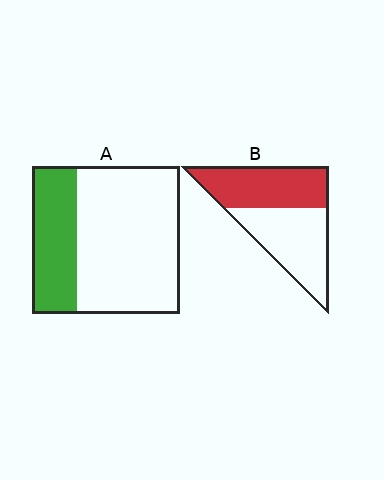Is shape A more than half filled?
No.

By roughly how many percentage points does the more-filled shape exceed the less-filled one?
By roughly 20 percentage points (B over A).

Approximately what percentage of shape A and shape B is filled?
A is approximately 30% and B is approximately 50%.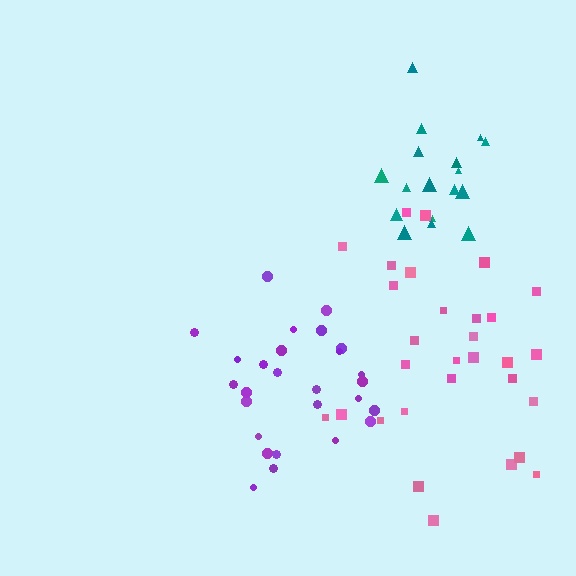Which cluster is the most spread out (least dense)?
Pink.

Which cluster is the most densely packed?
Purple.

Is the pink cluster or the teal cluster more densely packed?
Teal.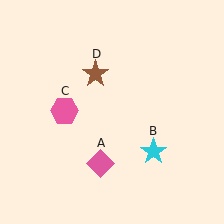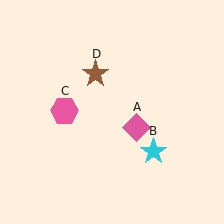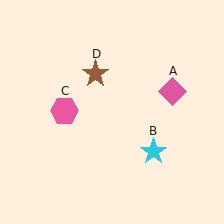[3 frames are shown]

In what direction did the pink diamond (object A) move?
The pink diamond (object A) moved up and to the right.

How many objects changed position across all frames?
1 object changed position: pink diamond (object A).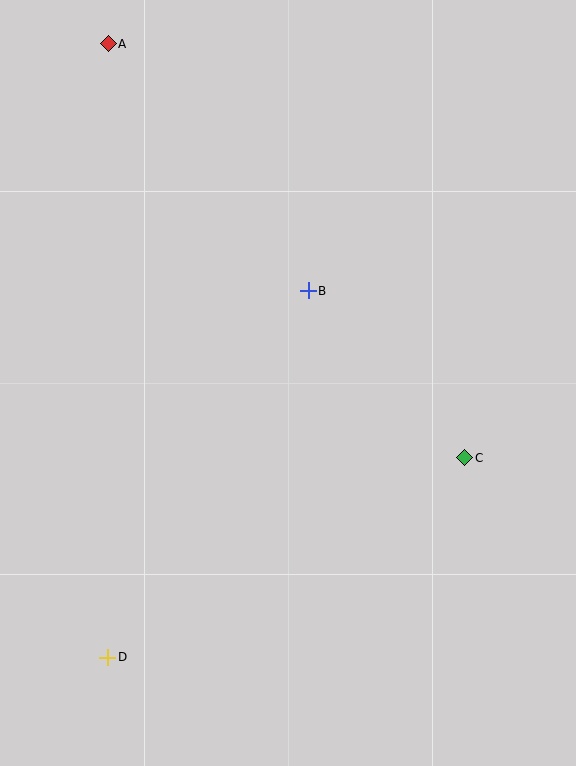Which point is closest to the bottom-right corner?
Point C is closest to the bottom-right corner.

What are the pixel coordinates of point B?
Point B is at (308, 291).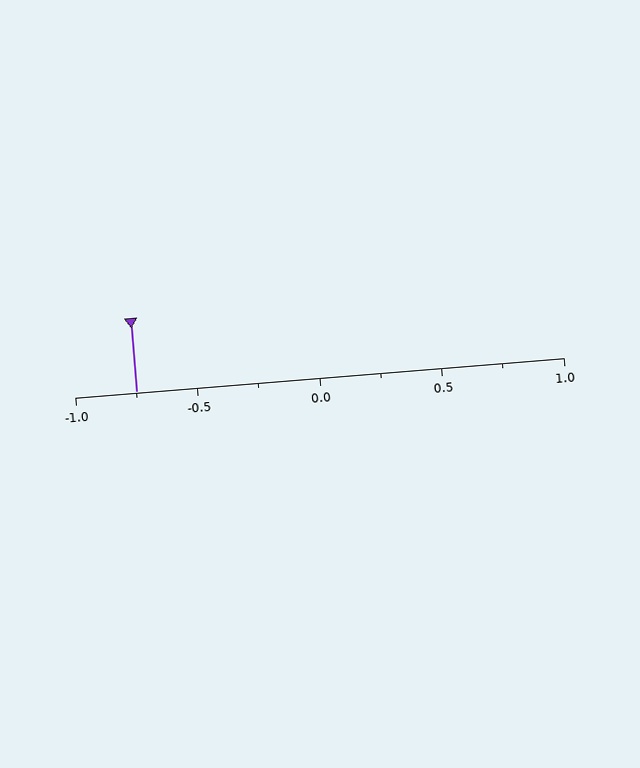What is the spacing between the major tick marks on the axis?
The major ticks are spaced 0.5 apart.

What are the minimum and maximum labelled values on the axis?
The axis runs from -1.0 to 1.0.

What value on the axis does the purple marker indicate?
The marker indicates approximately -0.75.